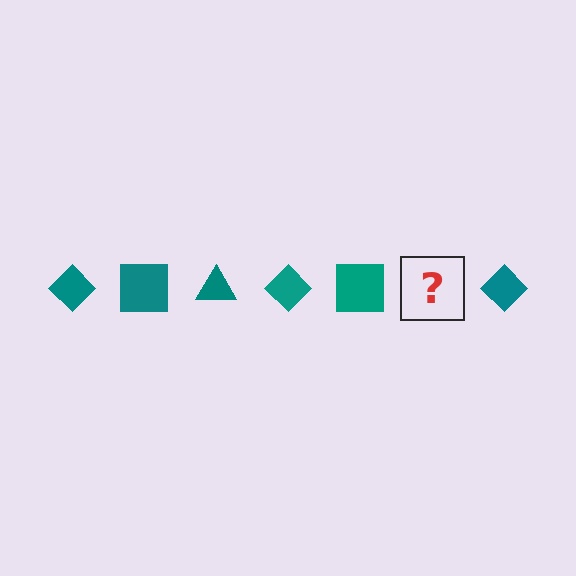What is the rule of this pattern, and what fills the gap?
The rule is that the pattern cycles through diamond, square, triangle shapes in teal. The gap should be filled with a teal triangle.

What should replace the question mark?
The question mark should be replaced with a teal triangle.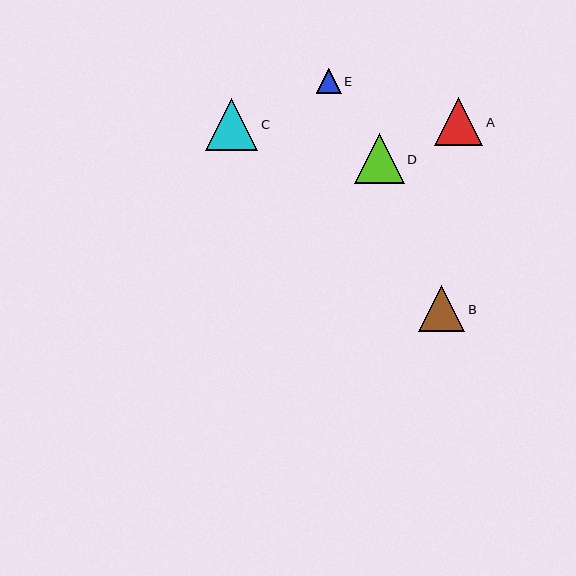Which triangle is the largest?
Triangle C is the largest with a size of approximately 52 pixels.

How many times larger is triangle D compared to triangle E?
Triangle D is approximately 2.0 times the size of triangle E.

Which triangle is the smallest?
Triangle E is the smallest with a size of approximately 25 pixels.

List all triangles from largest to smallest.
From largest to smallest: C, D, A, B, E.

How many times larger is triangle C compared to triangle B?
Triangle C is approximately 1.1 times the size of triangle B.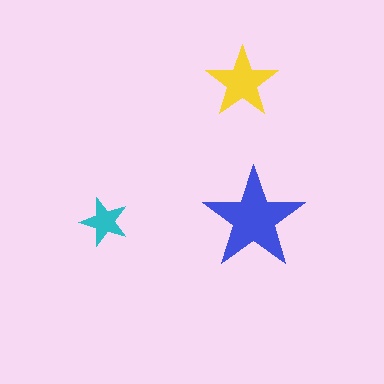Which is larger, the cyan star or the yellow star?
The yellow one.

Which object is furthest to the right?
The blue star is rightmost.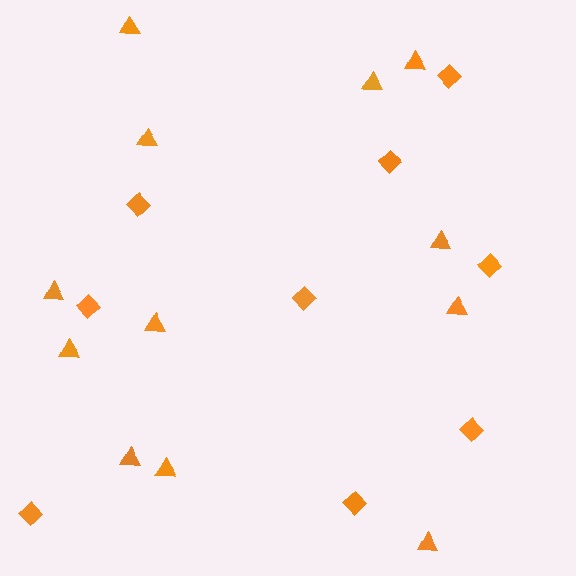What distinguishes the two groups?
There are 2 groups: one group of triangles (12) and one group of diamonds (9).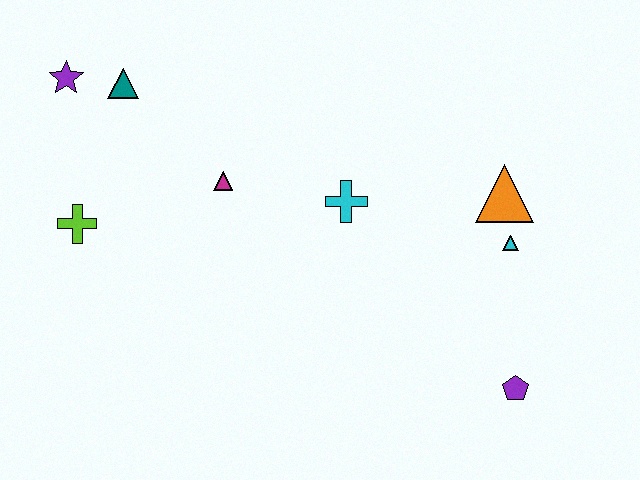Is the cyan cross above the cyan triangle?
Yes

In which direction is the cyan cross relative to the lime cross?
The cyan cross is to the right of the lime cross.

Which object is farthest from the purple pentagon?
The purple star is farthest from the purple pentagon.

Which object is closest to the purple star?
The teal triangle is closest to the purple star.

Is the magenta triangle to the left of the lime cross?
No